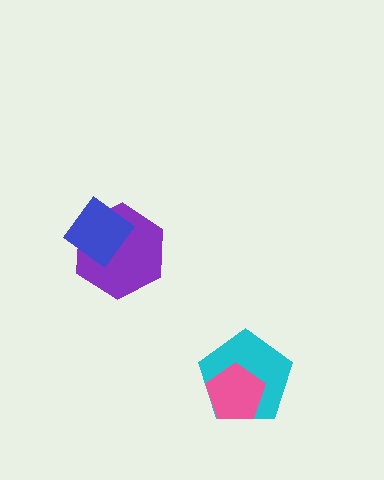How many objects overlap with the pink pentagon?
1 object overlaps with the pink pentagon.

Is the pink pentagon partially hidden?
No, no other shape covers it.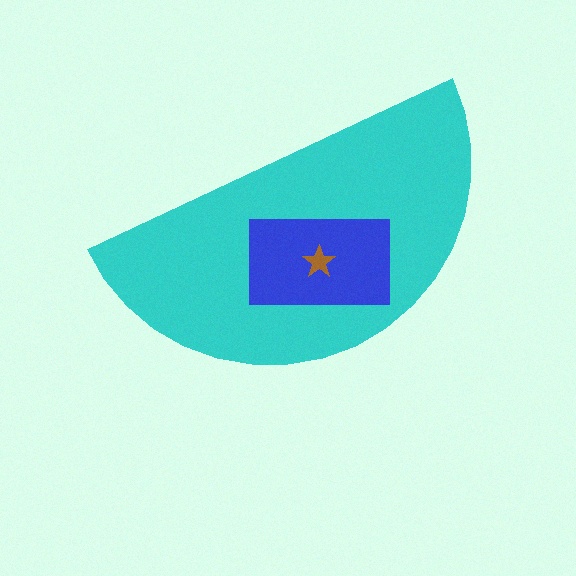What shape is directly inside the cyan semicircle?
The blue rectangle.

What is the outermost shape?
The cyan semicircle.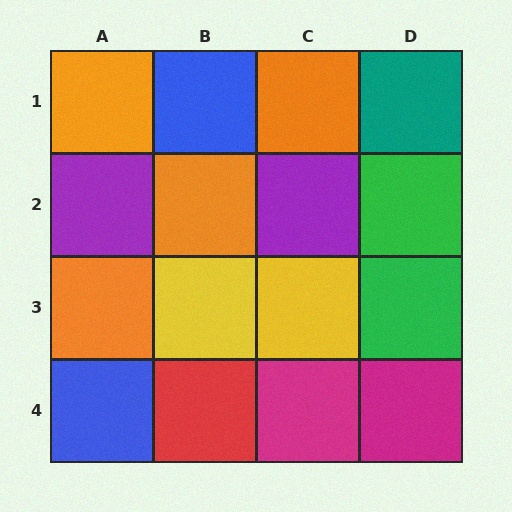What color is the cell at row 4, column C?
Magenta.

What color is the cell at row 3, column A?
Orange.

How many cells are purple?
2 cells are purple.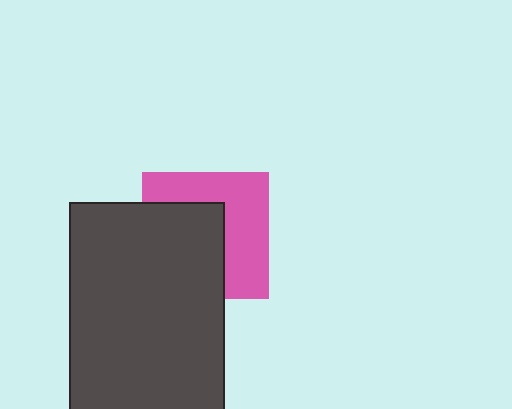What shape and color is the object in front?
The object in front is a dark gray rectangle.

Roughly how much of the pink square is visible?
About half of it is visible (roughly 50%).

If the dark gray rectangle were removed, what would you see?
You would see the complete pink square.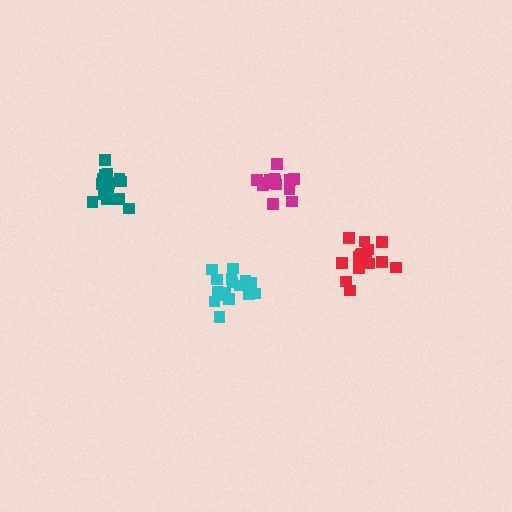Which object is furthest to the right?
The red cluster is rightmost.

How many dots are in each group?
Group 1: 13 dots, Group 2: 16 dots, Group 3: 16 dots, Group 4: 16 dots (61 total).